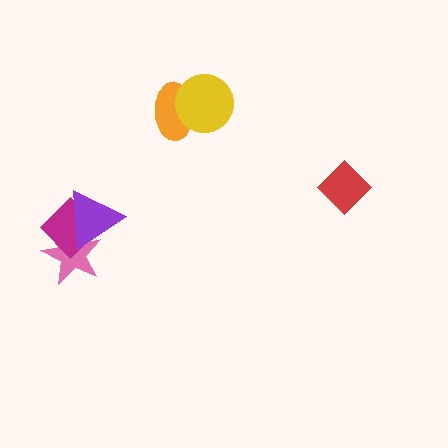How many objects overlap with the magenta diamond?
2 objects overlap with the magenta diamond.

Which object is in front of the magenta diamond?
The purple triangle is in front of the magenta diamond.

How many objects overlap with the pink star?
2 objects overlap with the pink star.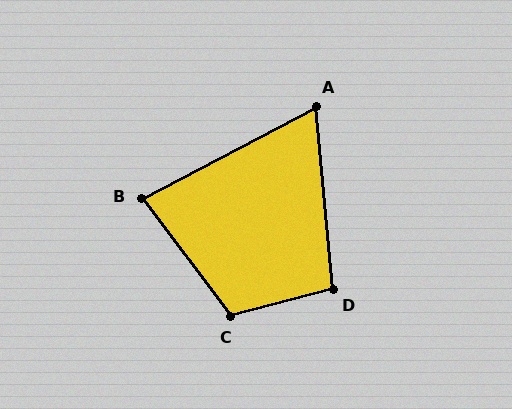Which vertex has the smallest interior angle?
A, at approximately 68 degrees.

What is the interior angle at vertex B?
Approximately 81 degrees (acute).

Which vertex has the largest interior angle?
C, at approximately 112 degrees.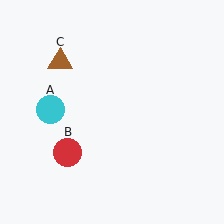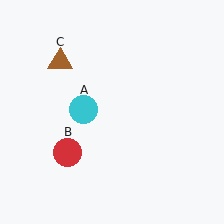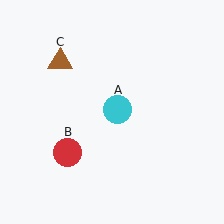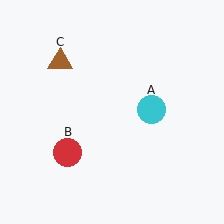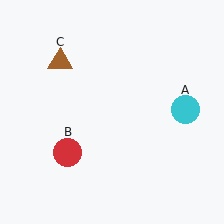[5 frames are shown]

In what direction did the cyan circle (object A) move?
The cyan circle (object A) moved right.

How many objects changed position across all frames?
1 object changed position: cyan circle (object A).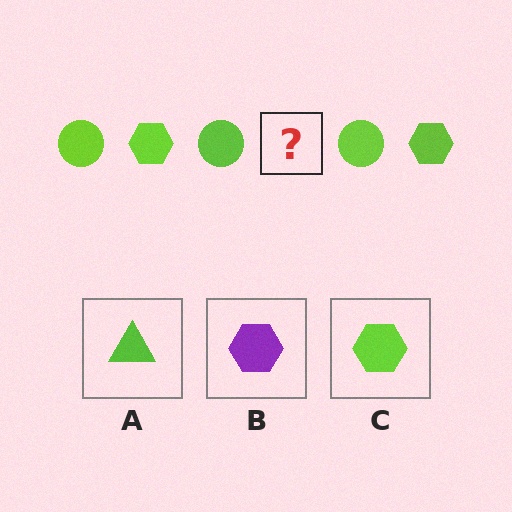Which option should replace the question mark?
Option C.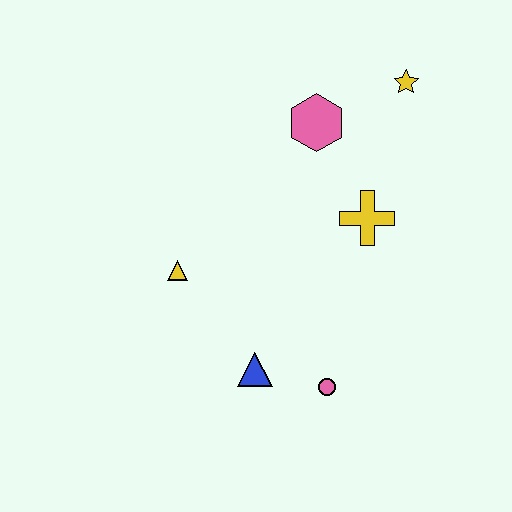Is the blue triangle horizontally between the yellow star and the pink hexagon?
No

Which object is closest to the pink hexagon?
The yellow star is closest to the pink hexagon.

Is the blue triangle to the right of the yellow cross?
No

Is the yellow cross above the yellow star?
No